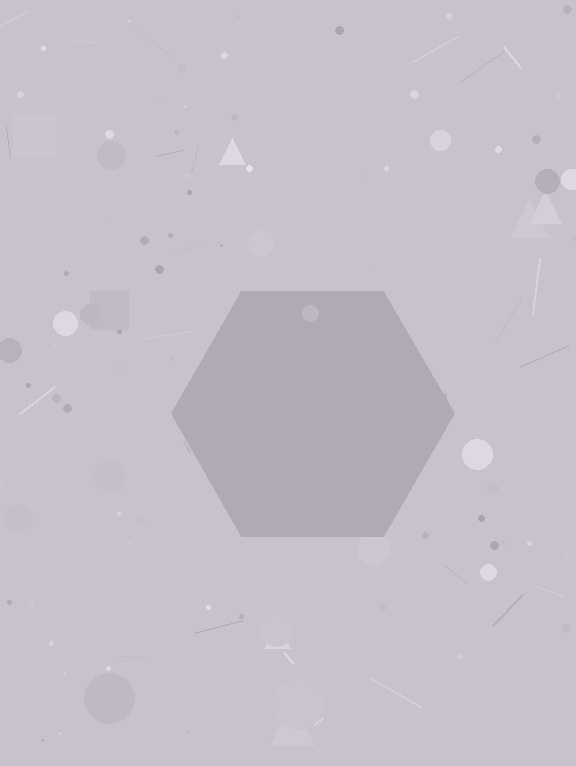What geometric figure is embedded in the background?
A hexagon is embedded in the background.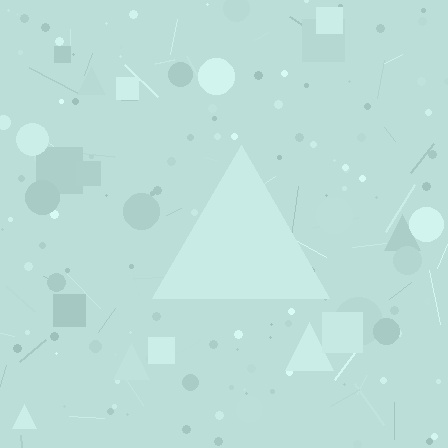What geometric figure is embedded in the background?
A triangle is embedded in the background.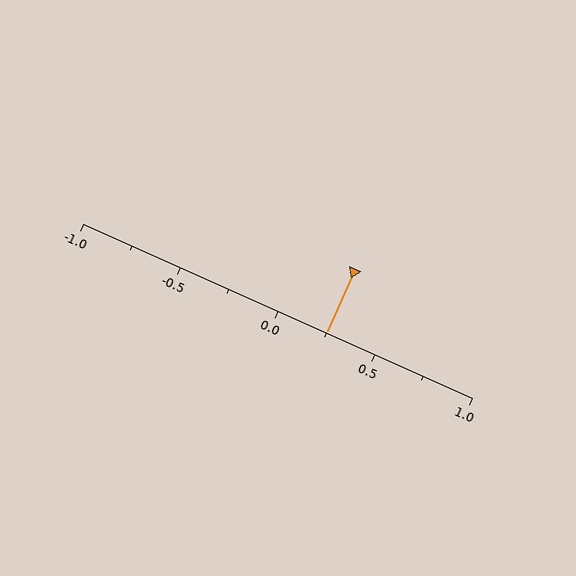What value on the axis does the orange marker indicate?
The marker indicates approximately 0.25.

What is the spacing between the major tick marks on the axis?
The major ticks are spaced 0.5 apart.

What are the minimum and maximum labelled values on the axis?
The axis runs from -1.0 to 1.0.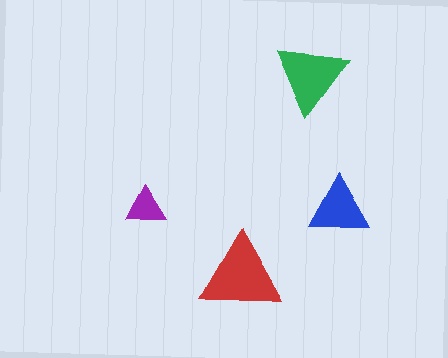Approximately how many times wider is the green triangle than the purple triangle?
About 2 times wider.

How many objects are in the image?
There are 4 objects in the image.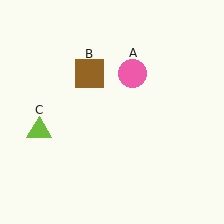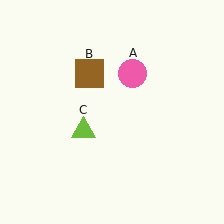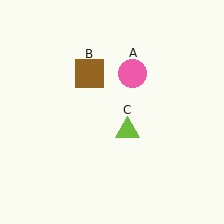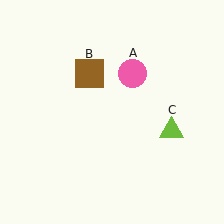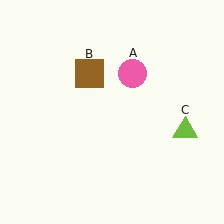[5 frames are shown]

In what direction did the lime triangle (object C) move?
The lime triangle (object C) moved right.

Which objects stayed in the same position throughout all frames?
Pink circle (object A) and brown square (object B) remained stationary.